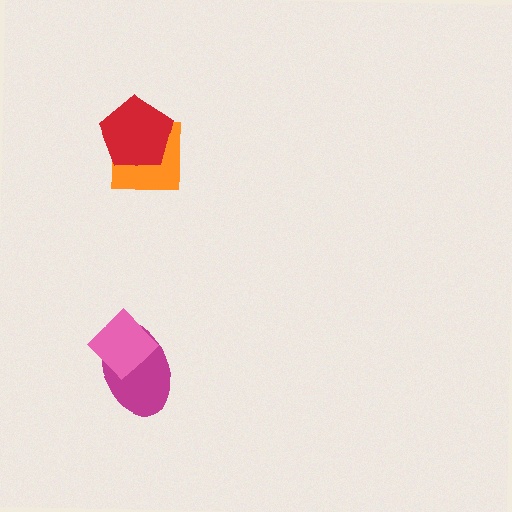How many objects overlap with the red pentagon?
1 object overlaps with the red pentagon.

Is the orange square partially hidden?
Yes, it is partially covered by another shape.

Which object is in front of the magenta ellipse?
The pink diamond is in front of the magenta ellipse.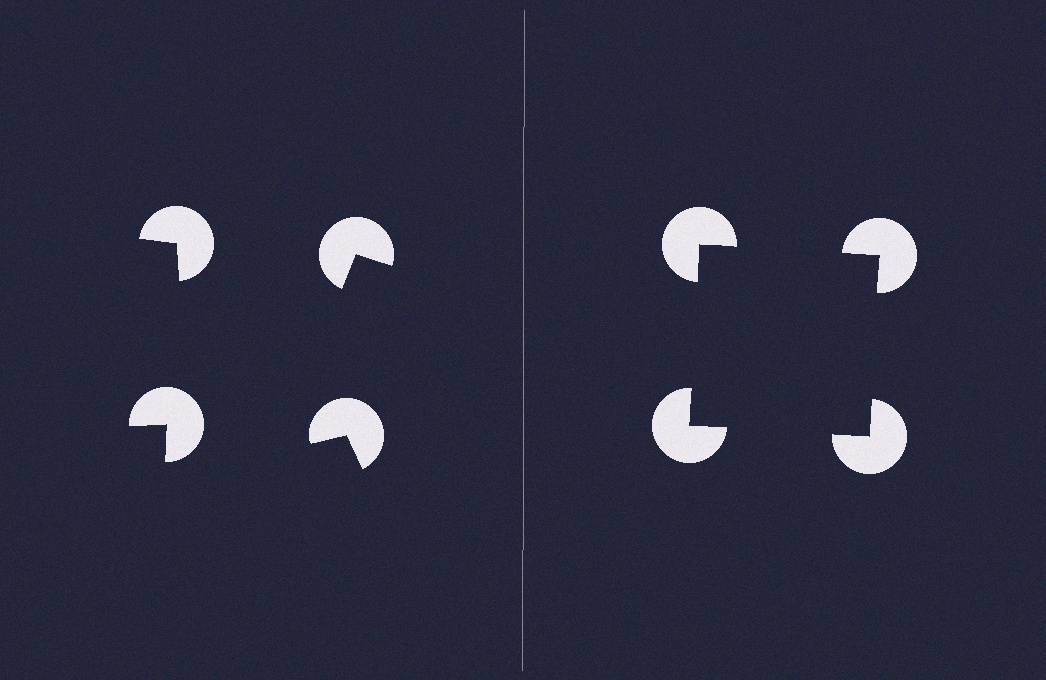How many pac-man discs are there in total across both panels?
8 — 4 on each side.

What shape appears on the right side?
An illusory square.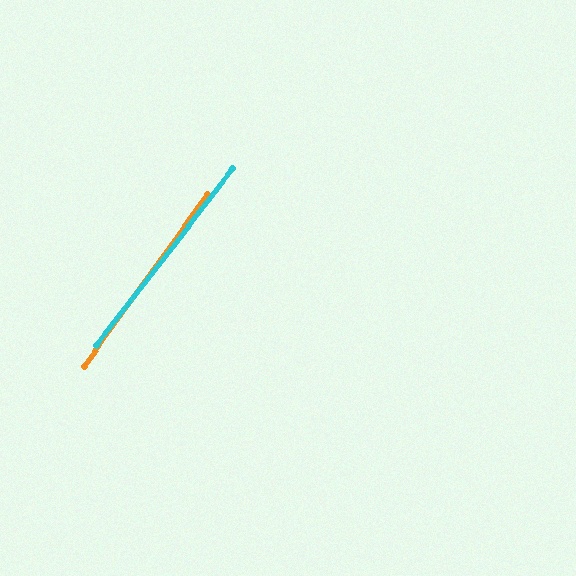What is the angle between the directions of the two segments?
Approximately 2 degrees.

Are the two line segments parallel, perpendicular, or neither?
Parallel — their directions differ by only 1.9°.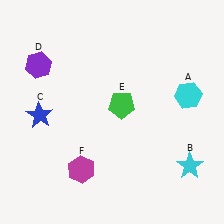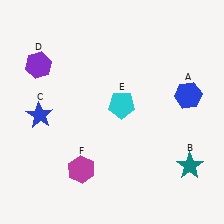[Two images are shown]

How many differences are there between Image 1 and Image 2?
There are 3 differences between the two images.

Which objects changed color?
A changed from cyan to blue. B changed from cyan to teal. E changed from green to cyan.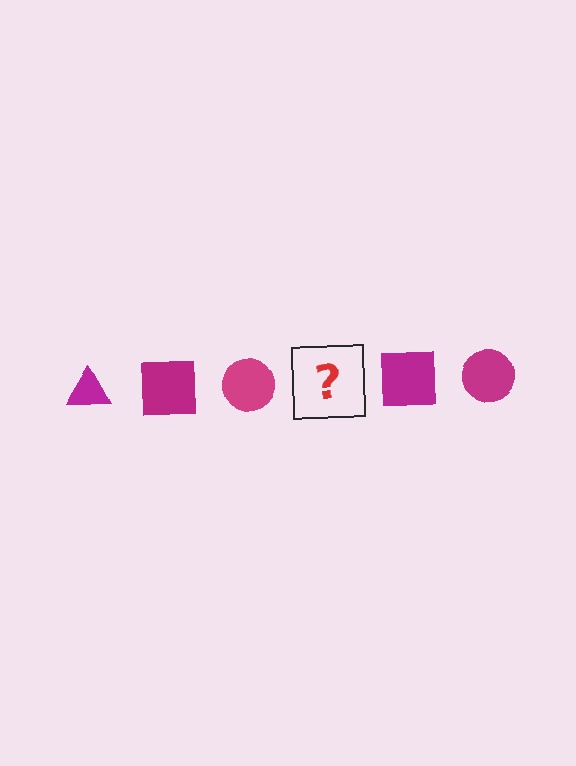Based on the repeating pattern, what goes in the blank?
The blank should be a magenta triangle.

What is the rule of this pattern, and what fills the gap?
The rule is that the pattern cycles through triangle, square, circle shapes in magenta. The gap should be filled with a magenta triangle.